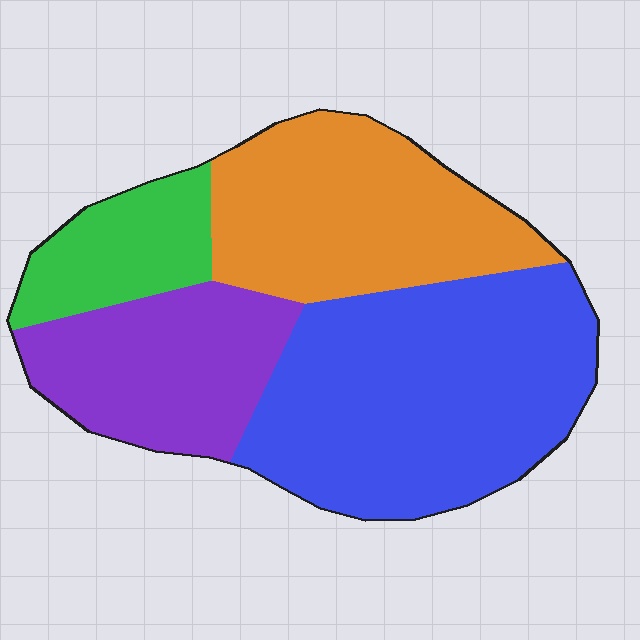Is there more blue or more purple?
Blue.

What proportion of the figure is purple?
Purple covers about 20% of the figure.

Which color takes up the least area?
Green, at roughly 10%.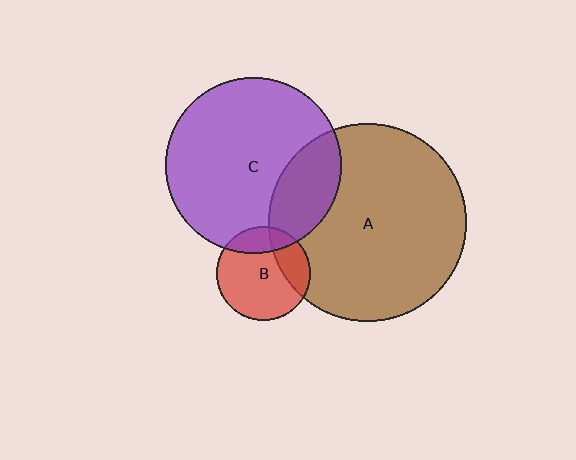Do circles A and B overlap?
Yes.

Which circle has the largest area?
Circle A (brown).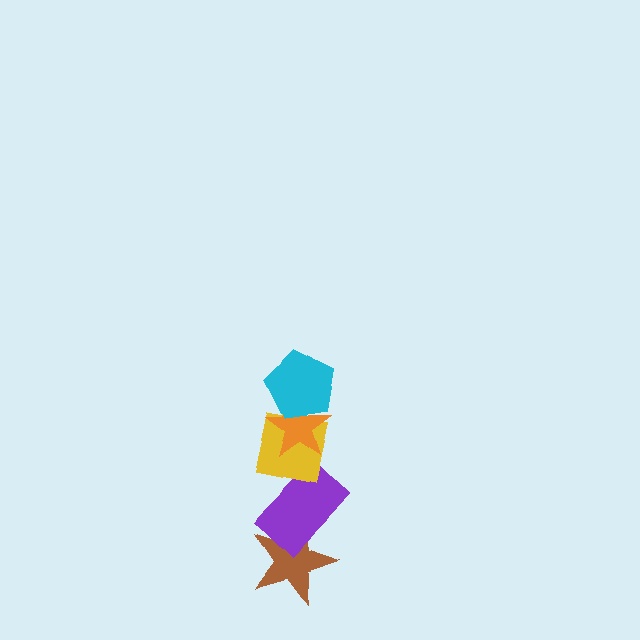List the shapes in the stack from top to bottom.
From top to bottom: the cyan pentagon, the orange star, the yellow square, the purple rectangle, the brown star.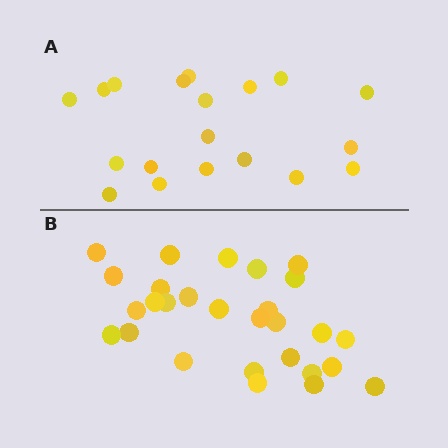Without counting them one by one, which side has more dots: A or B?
Region B (the bottom region) has more dots.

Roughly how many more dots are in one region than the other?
Region B has roughly 8 or so more dots than region A.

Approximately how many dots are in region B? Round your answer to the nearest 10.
About 30 dots. (The exact count is 28, which rounds to 30.)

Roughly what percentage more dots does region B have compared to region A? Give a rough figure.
About 45% more.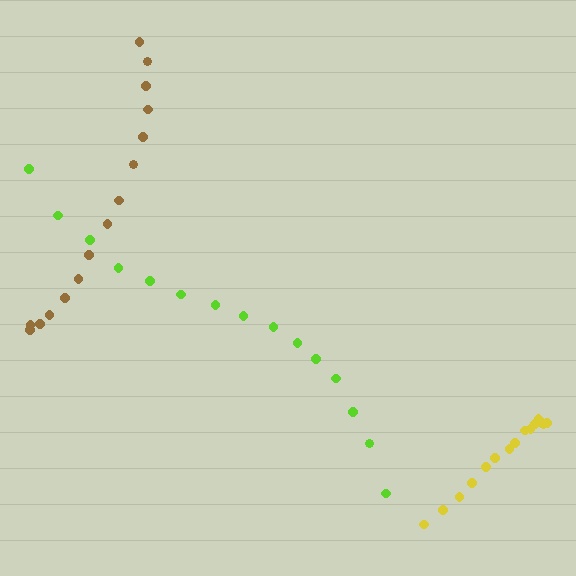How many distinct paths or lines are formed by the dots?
There are 3 distinct paths.